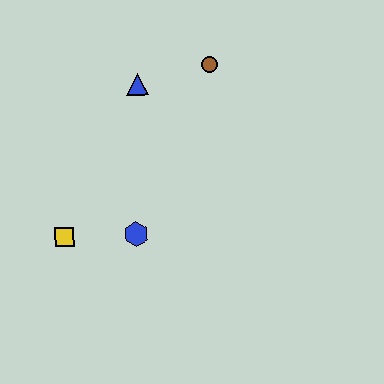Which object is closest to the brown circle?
The blue triangle is closest to the brown circle.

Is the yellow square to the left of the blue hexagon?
Yes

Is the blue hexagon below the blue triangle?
Yes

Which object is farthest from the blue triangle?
The yellow square is farthest from the blue triangle.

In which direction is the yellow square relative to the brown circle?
The yellow square is below the brown circle.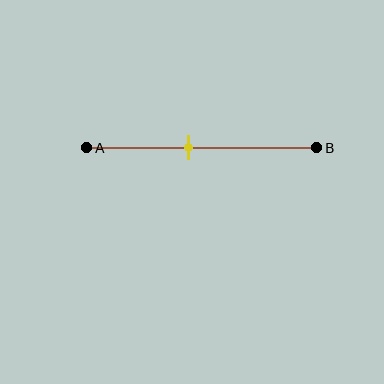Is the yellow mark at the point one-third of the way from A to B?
No, the mark is at about 45% from A, not at the 33% one-third point.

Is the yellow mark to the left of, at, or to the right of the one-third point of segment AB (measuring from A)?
The yellow mark is to the right of the one-third point of segment AB.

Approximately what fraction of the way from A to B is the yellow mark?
The yellow mark is approximately 45% of the way from A to B.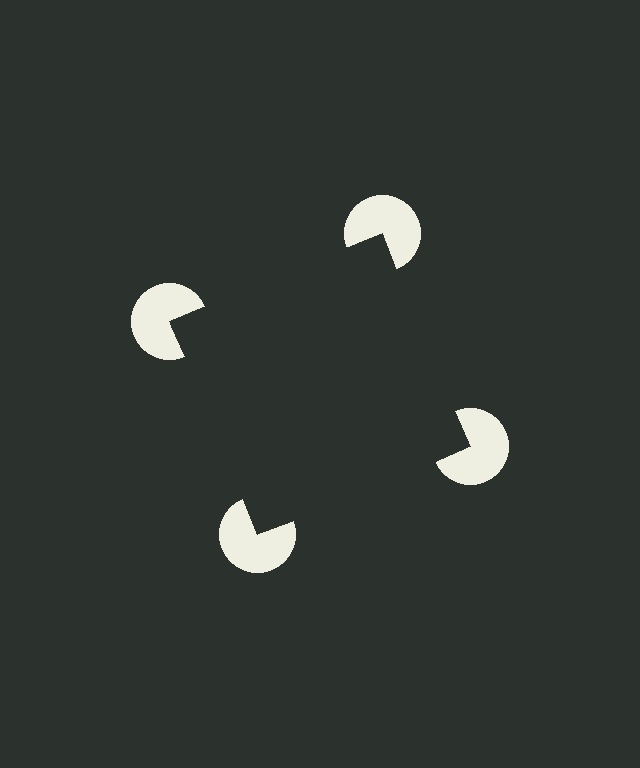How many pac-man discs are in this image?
There are 4 — one at each vertex of the illusory square.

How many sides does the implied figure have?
4 sides.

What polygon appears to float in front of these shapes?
An illusory square — its edges are inferred from the aligned wedge cuts in the pac-man discs, not physically drawn.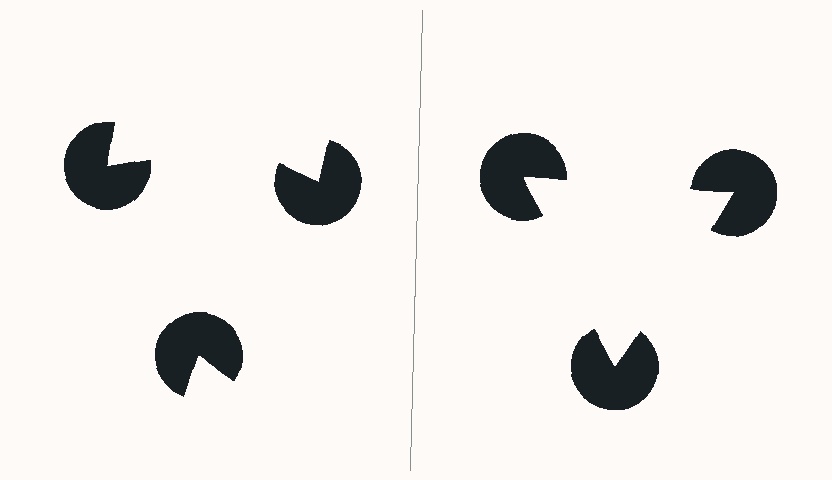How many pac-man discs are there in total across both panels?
6 — 3 on each side.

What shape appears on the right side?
An illusory triangle.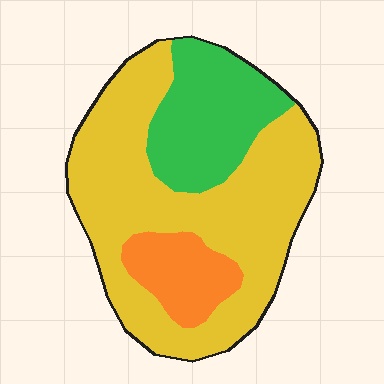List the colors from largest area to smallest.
From largest to smallest: yellow, green, orange.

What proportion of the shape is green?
Green covers around 25% of the shape.